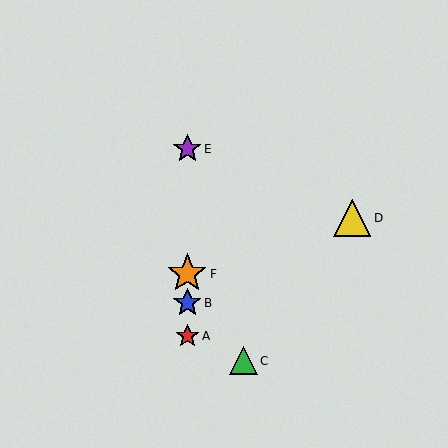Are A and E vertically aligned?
Yes, both are at x≈187.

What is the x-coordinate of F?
Object F is at x≈187.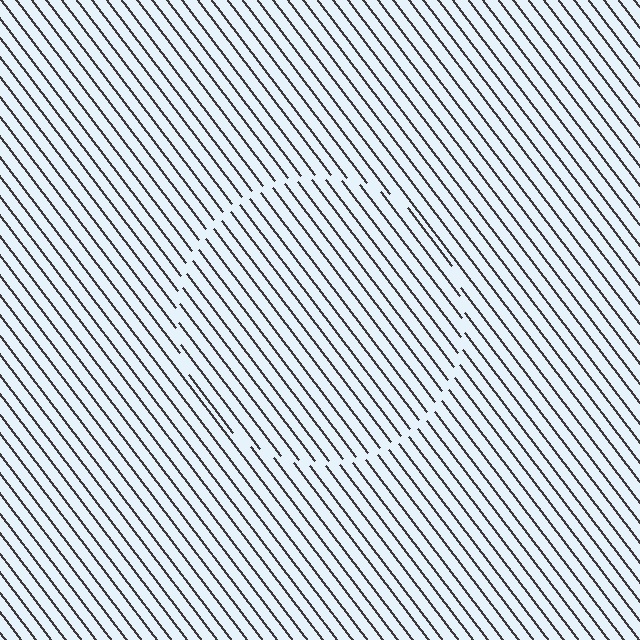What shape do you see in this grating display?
An illusory circle. The interior of the shape contains the same grating, shifted by half a period — the contour is defined by the phase discontinuity where line-ends from the inner and outer gratings abut.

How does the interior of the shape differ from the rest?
The interior of the shape contains the same grating, shifted by half a period — the contour is defined by the phase discontinuity where line-ends from the inner and outer gratings abut.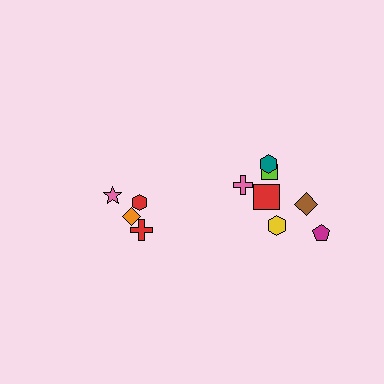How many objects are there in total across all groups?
There are 11 objects.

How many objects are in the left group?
There are 4 objects.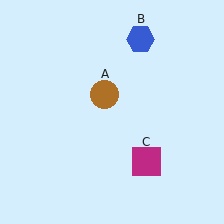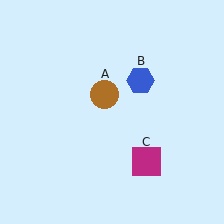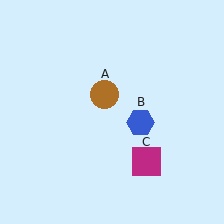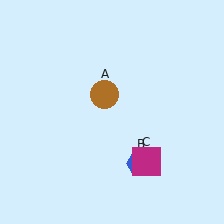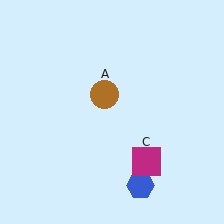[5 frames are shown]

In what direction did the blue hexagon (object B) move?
The blue hexagon (object B) moved down.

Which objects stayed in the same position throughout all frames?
Brown circle (object A) and magenta square (object C) remained stationary.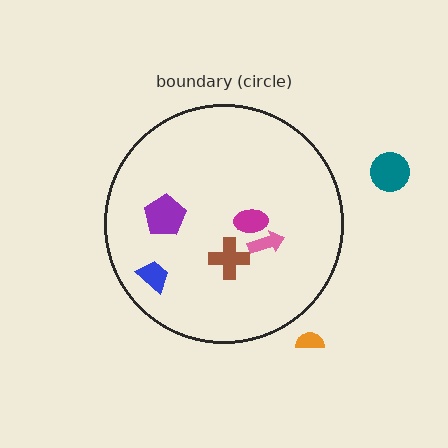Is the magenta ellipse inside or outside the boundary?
Inside.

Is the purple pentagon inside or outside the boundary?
Inside.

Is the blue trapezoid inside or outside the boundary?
Inside.